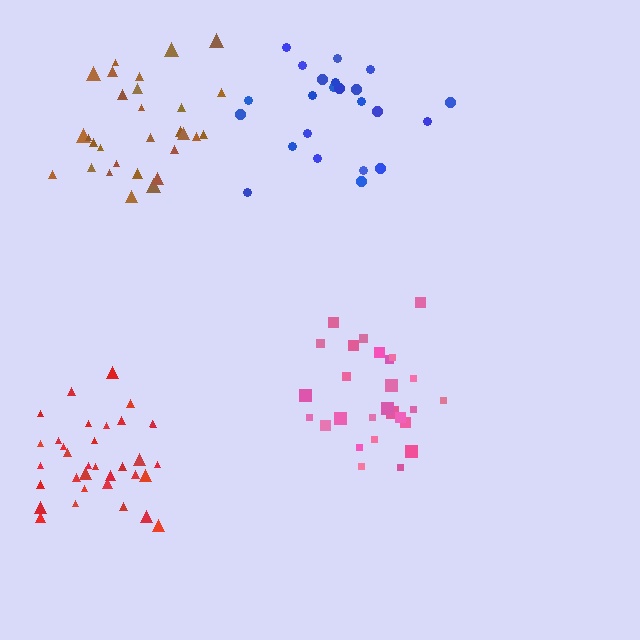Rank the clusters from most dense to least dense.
red, brown, pink, blue.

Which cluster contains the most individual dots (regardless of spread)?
Red (34).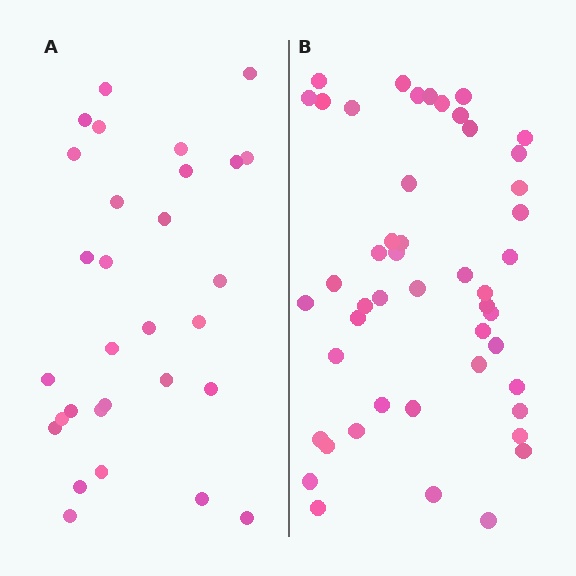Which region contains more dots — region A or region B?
Region B (the right region) has more dots.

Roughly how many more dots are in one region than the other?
Region B has approximately 20 more dots than region A.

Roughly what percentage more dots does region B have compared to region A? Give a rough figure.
About 60% more.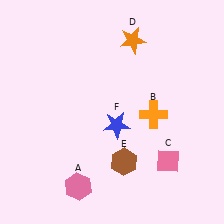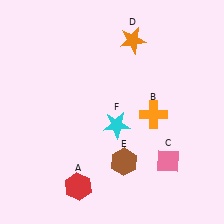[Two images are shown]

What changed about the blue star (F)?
In Image 1, F is blue. In Image 2, it changed to cyan.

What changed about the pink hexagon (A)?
In Image 1, A is pink. In Image 2, it changed to red.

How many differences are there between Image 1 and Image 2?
There are 2 differences between the two images.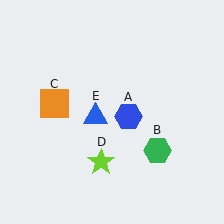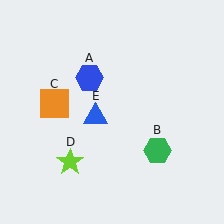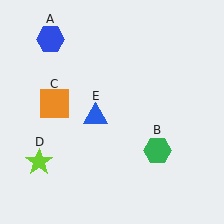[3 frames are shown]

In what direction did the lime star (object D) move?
The lime star (object D) moved left.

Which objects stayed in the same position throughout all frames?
Green hexagon (object B) and orange square (object C) and blue triangle (object E) remained stationary.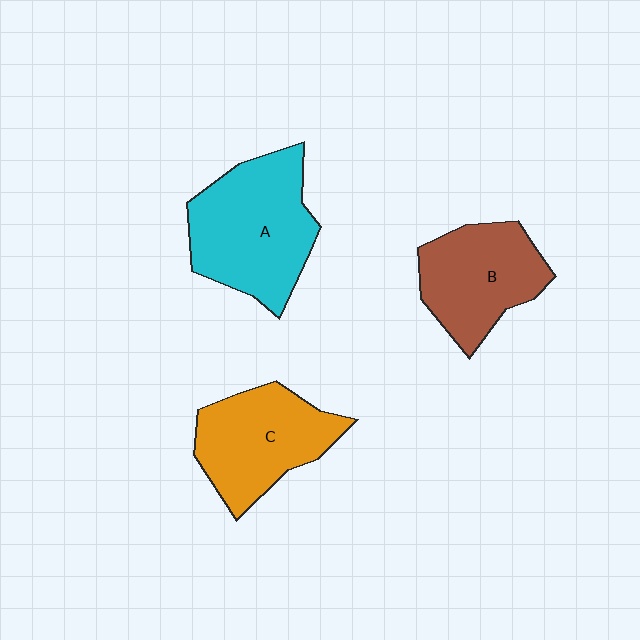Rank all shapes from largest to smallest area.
From largest to smallest: A (cyan), C (orange), B (brown).